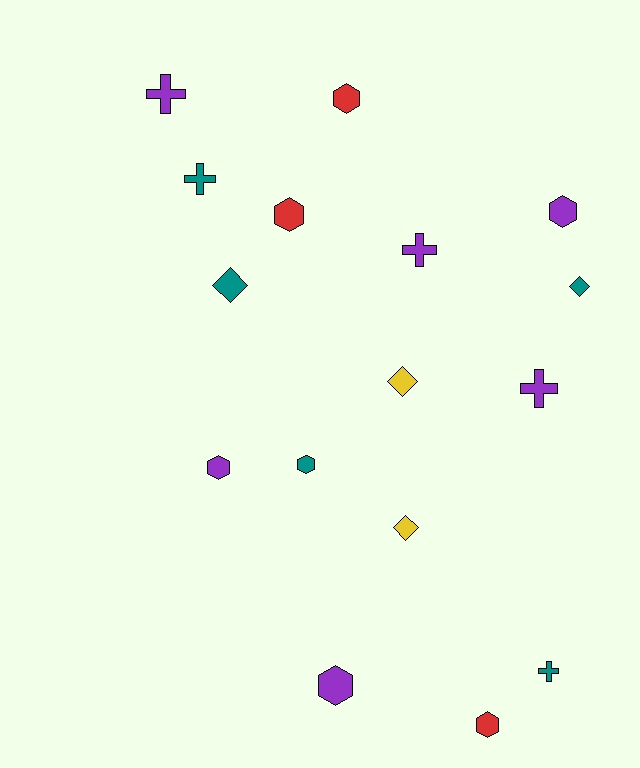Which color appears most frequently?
Purple, with 6 objects.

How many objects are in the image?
There are 16 objects.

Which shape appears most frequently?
Hexagon, with 7 objects.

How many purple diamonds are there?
There are no purple diamonds.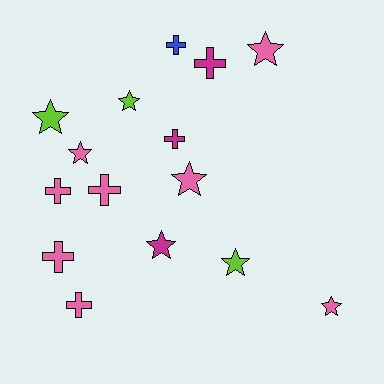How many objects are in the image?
There are 15 objects.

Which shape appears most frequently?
Star, with 8 objects.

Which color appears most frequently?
Pink, with 8 objects.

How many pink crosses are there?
There are 4 pink crosses.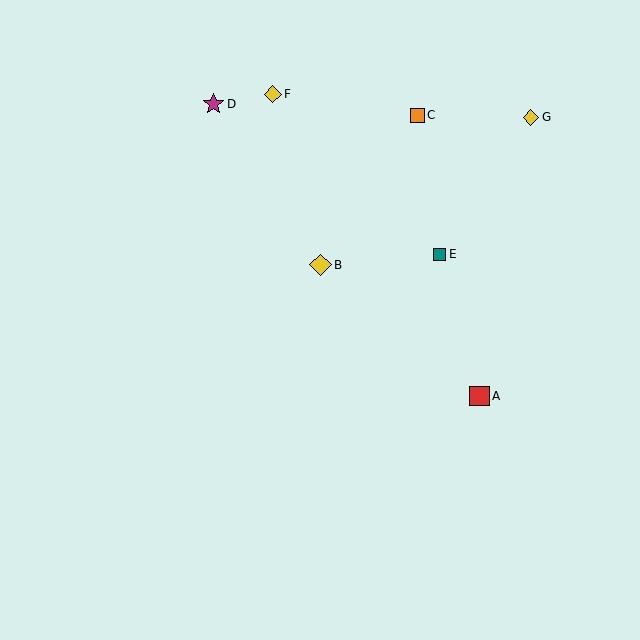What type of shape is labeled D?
Shape D is a magenta star.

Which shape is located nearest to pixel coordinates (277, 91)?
The yellow diamond (labeled F) at (273, 94) is nearest to that location.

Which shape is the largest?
The yellow diamond (labeled B) is the largest.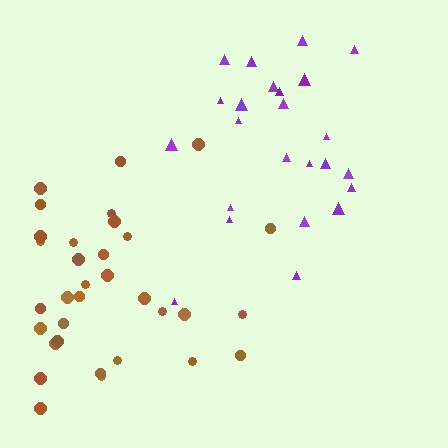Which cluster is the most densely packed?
Brown.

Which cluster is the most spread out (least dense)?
Purple.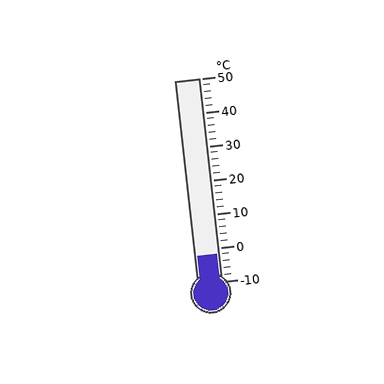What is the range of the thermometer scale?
The thermometer scale ranges from -10°C to 50°C.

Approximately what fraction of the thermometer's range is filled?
The thermometer is filled to approximately 15% of its range.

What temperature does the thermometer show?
The thermometer shows approximately -2°C.